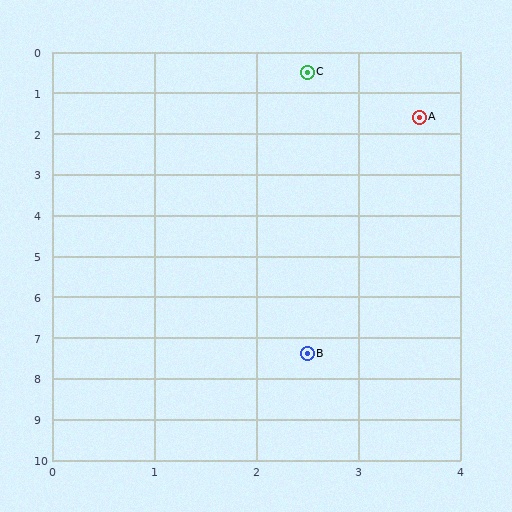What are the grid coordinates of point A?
Point A is at approximately (3.6, 1.6).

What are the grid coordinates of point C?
Point C is at approximately (2.5, 0.5).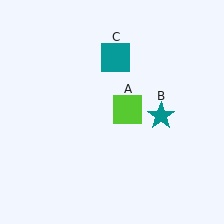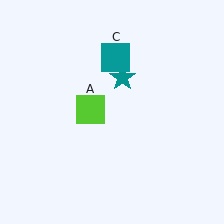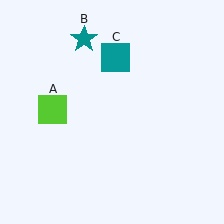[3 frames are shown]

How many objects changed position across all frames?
2 objects changed position: lime square (object A), teal star (object B).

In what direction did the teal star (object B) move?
The teal star (object B) moved up and to the left.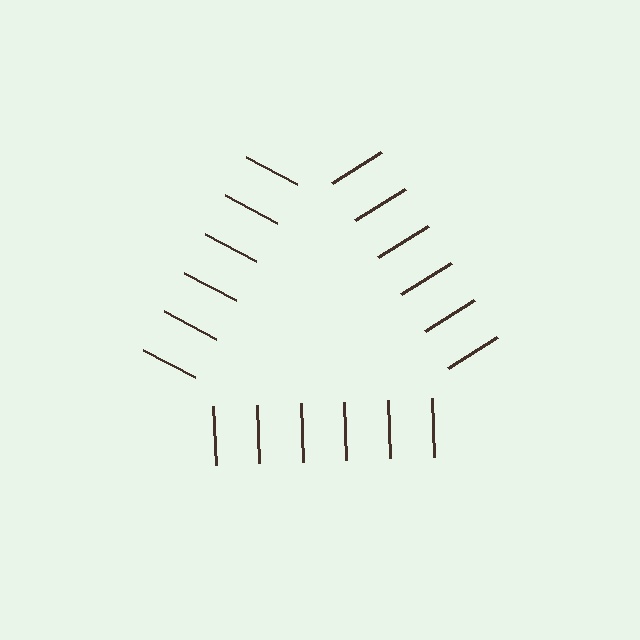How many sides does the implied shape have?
3 sides — the line-ends trace a triangle.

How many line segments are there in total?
18 — 6 along each of the 3 edges.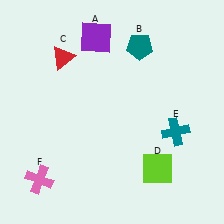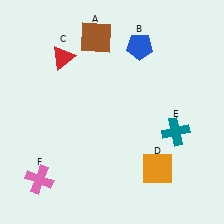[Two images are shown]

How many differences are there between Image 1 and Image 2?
There are 3 differences between the two images.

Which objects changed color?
A changed from purple to brown. B changed from teal to blue. D changed from lime to orange.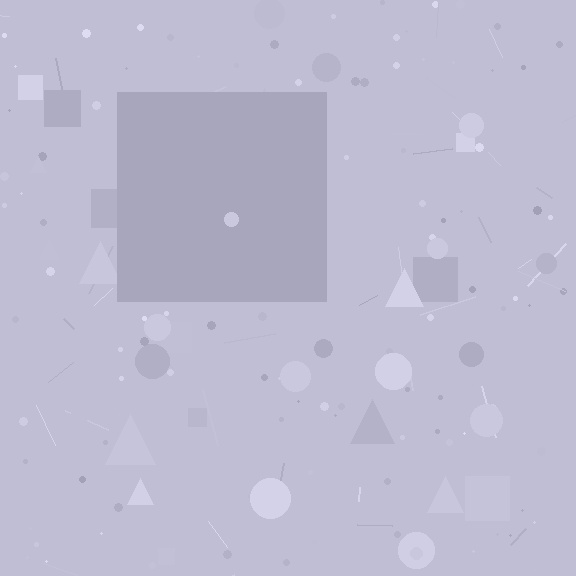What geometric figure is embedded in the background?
A square is embedded in the background.